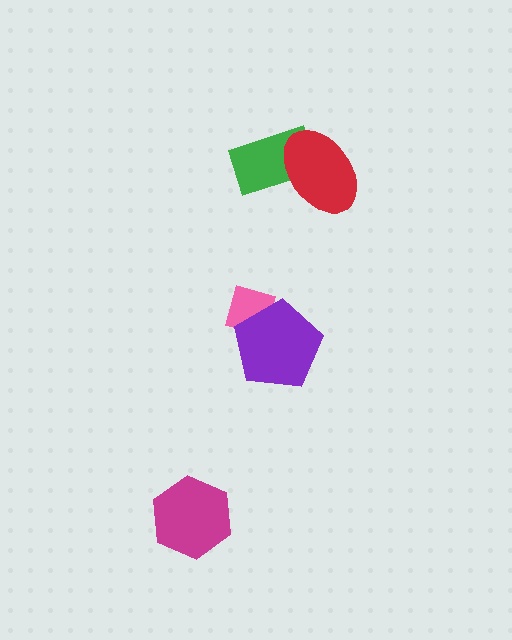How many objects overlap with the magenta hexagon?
0 objects overlap with the magenta hexagon.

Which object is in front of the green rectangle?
The red ellipse is in front of the green rectangle.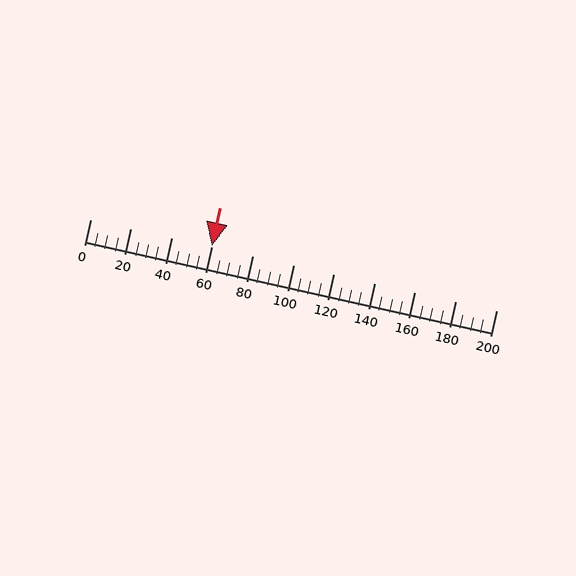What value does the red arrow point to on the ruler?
The red arrow points to approximately 60.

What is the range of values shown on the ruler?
The ruler shows values from 0 to 200.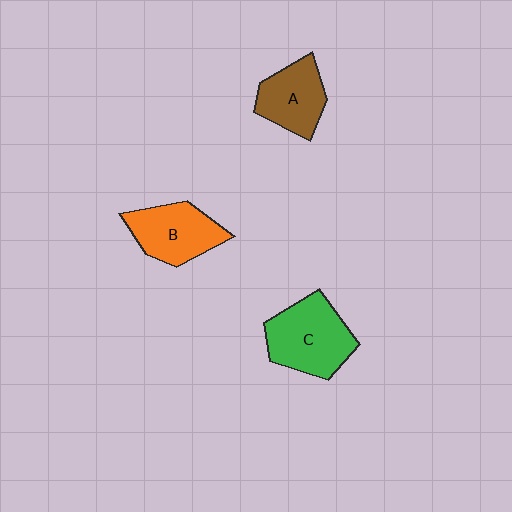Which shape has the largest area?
Shape C (green).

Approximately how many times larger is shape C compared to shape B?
Approximately 1.2 times.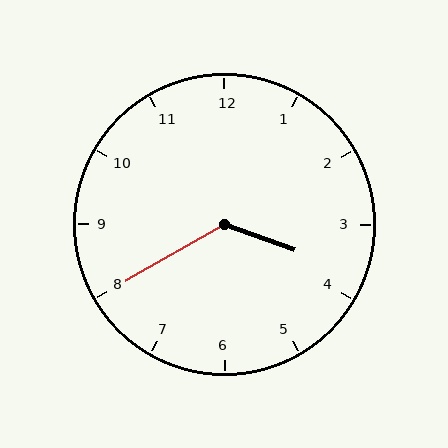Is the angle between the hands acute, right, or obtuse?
It is obtuse.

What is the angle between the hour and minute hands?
Approximately 130 degrees.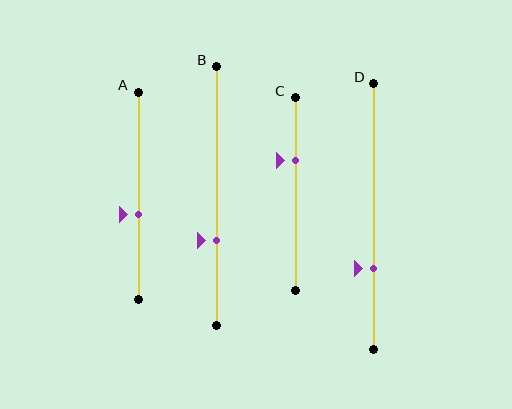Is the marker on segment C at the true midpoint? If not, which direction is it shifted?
No, the marker on segment C is shifted upward by about 17% of the segment length.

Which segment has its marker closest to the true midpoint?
Segment A has its marker closest to the true midpoint.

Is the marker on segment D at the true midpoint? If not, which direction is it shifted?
No, the marker on segment D is shifted downward by about 20% of the segment length.